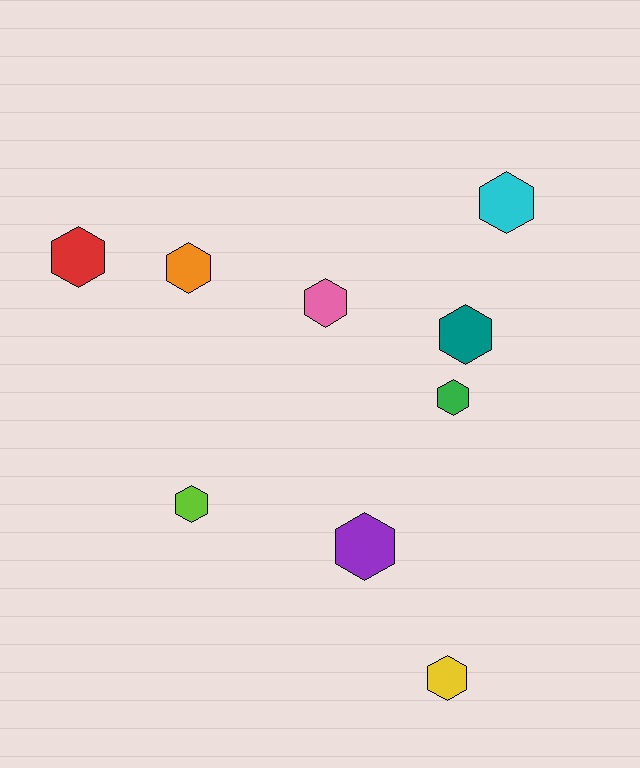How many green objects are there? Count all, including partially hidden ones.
There is 1 green object.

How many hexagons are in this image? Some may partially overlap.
There are 9 hexagons.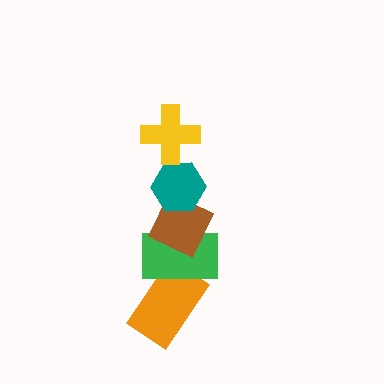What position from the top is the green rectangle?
The green rectangle is 4th from the top.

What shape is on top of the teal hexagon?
The yellow cross is on top of the teal hexagon.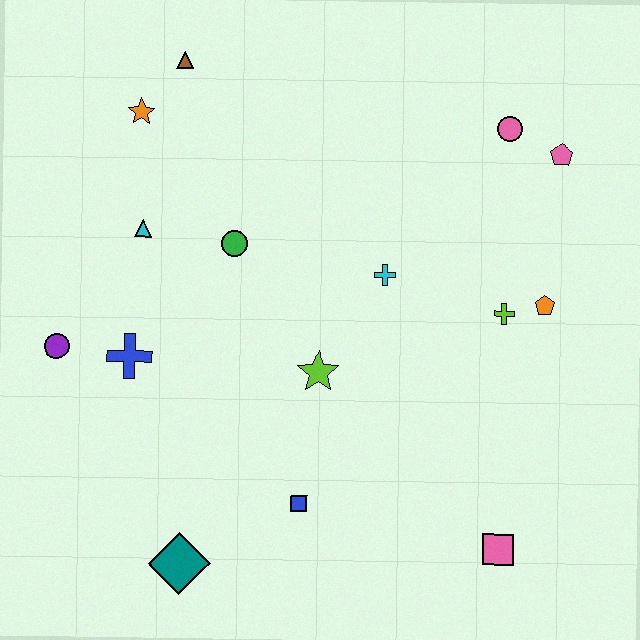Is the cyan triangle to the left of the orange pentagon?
Yes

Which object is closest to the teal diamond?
The blue square is closest to the teal diamond.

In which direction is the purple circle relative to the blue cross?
The purple circle is to the left of the blue cross.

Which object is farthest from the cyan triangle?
The pink square is farthest from the cyan triangle.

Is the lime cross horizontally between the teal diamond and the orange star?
No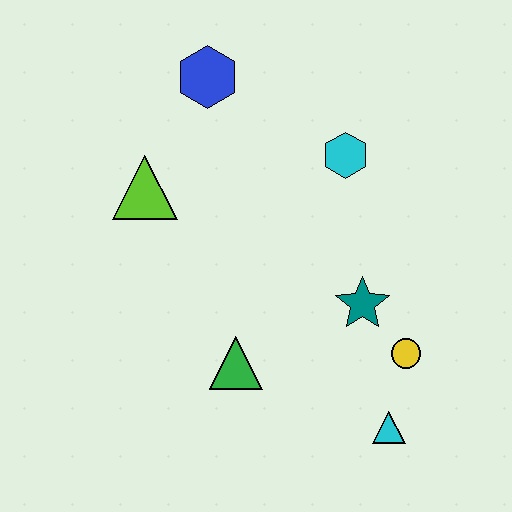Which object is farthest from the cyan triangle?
The blue hexagon is farthest from the cyan triangle.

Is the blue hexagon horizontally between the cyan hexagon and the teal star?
No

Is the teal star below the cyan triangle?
No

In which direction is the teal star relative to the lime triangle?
The teal star is to the right of the lime triangle.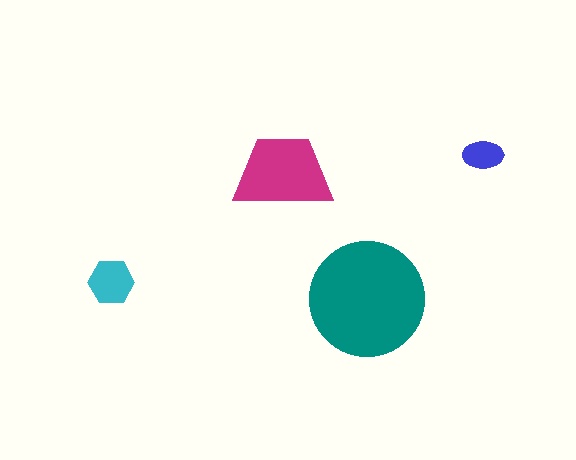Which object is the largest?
The teal circle.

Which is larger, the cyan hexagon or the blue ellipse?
The cyan hexagon.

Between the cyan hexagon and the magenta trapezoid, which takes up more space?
The magenta trapezoid.